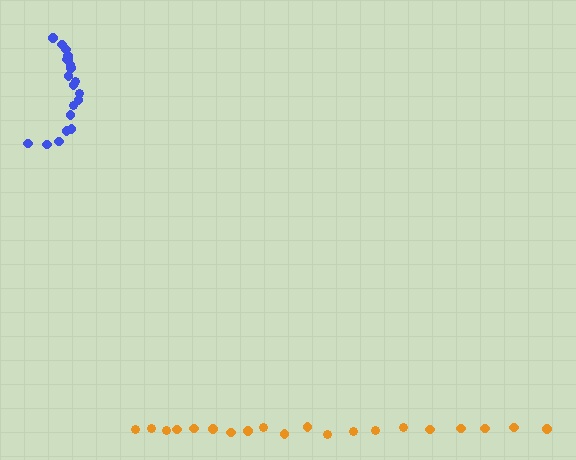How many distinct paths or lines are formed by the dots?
There are 2 distinct paths.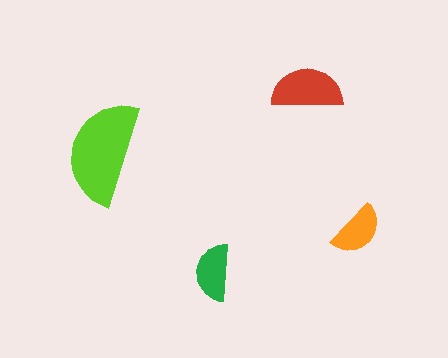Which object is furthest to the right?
The orange semicircle is rightmost.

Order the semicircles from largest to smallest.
the lime one, the red one, the green one, the orange one.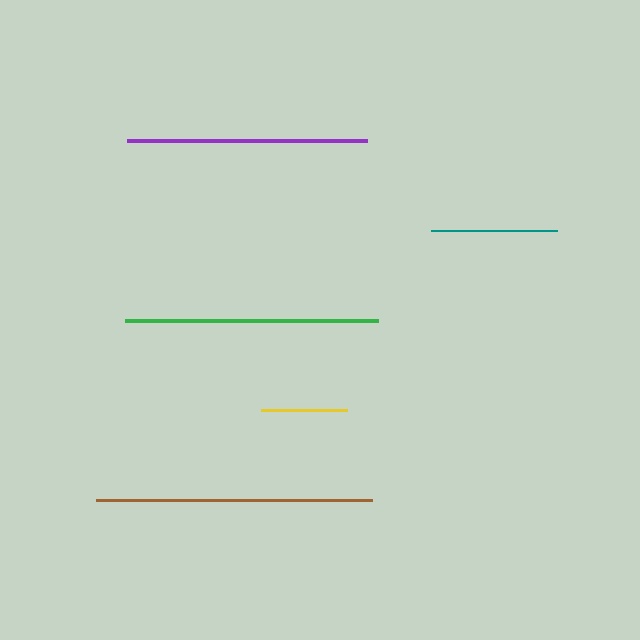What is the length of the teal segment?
The teal segment is approximately 126 pixels long.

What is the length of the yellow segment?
The yellow segment is approximately 87 pixels long.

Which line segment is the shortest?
The yellow line is the shortest at approximately 87 pixels.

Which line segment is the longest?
The brown line is the longest at approximately 276 pixels.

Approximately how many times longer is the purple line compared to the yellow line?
The purple line is approximately 2.8 times the length of the yellow line.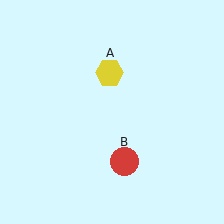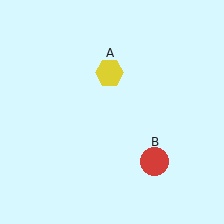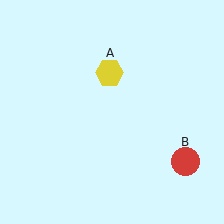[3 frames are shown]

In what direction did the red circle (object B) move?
The red circle (object B) moved right.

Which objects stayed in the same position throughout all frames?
Yellow hexagon (object A) remained stationary.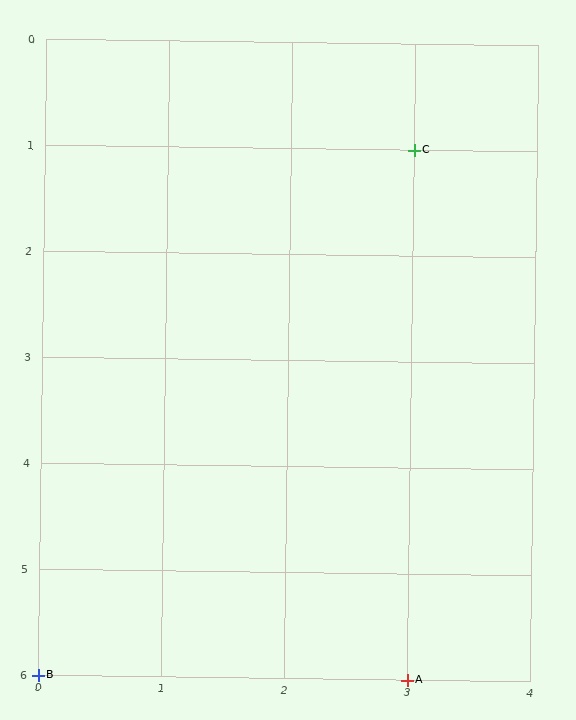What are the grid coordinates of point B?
Point B is at grid coordinates (0, 6).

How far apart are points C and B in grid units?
Points C and B are 3 columns and 5 rows apart (about 5.8 grid units diagonally).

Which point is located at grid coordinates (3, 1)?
Point C is at (3, 1).